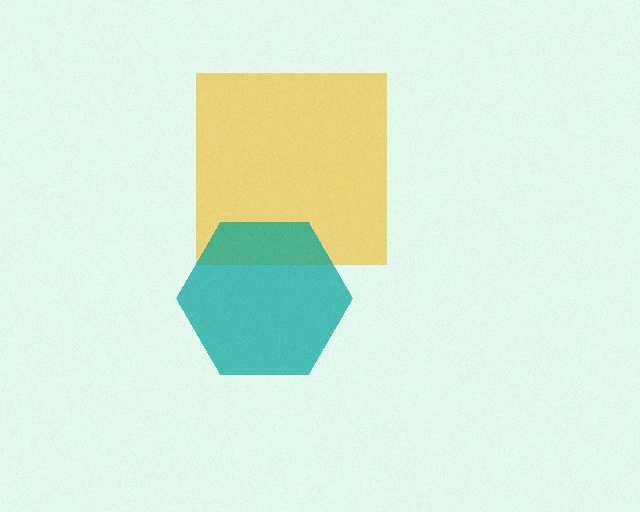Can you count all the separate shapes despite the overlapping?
Yes, there are 2 separate shapes.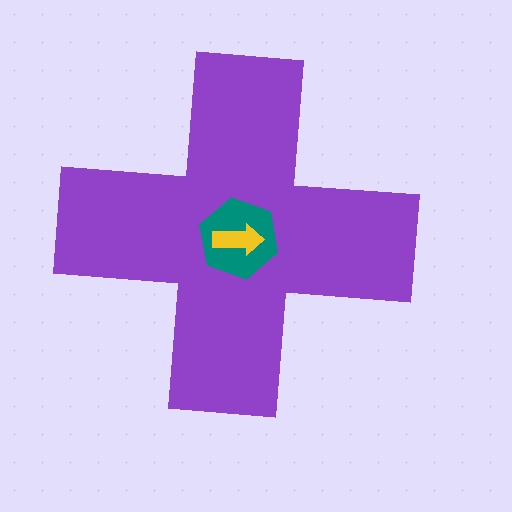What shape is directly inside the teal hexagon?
The yellow arrow.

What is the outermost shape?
The purple cross.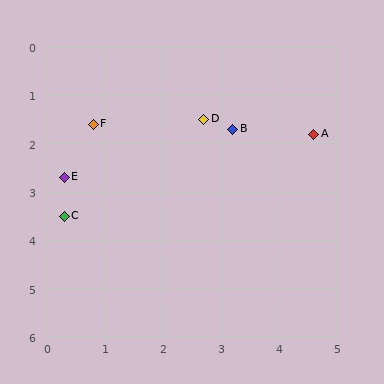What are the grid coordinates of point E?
Point E is at approximately (0.3, 2.7).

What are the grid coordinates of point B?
Point B is at approximately (3.2, 1.7).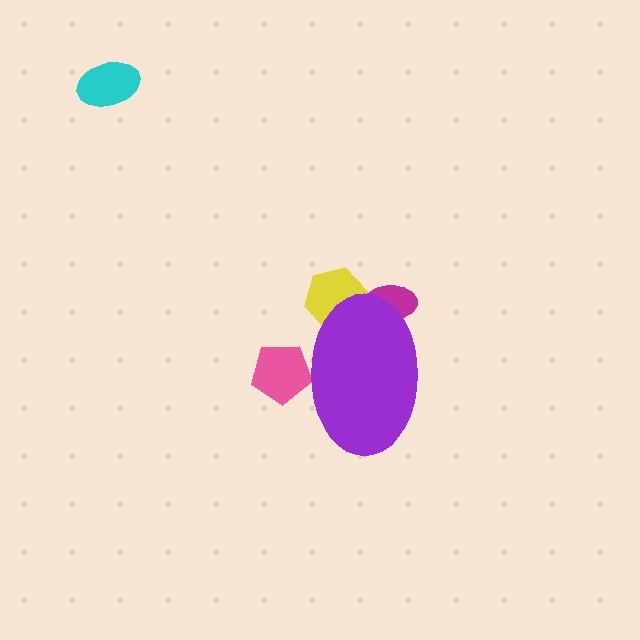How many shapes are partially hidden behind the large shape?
3 shapes are partially hidden.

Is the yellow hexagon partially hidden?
Yes, the yellow hexagon is partially hidden behind the purple ellipse.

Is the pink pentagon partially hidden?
Yes, the pink pentagon is partially hidden behind the purple ellipse.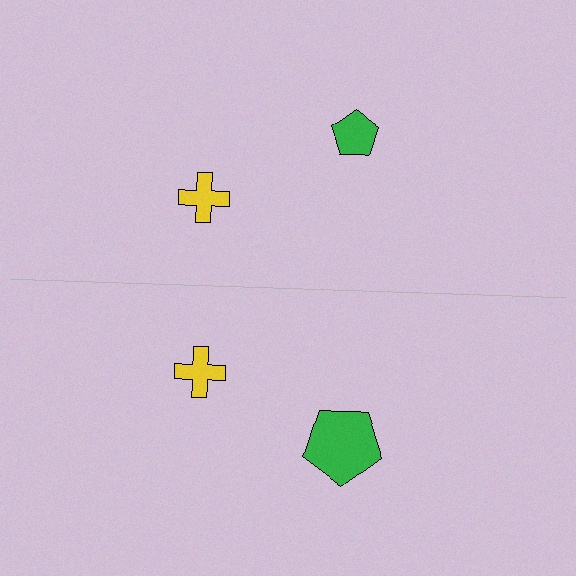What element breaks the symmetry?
The green pentagon on the bottom side has a different size than its mirror counterpart.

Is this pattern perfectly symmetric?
No, the pattern is not perfectly symmetric. The green pentagon on the bottom side has a different size than its mirror counterpart.